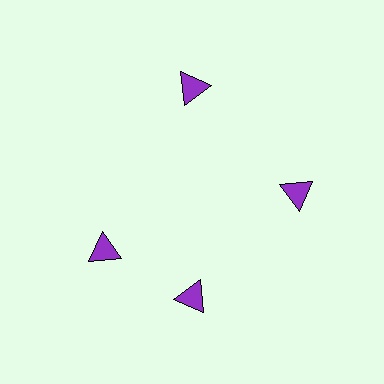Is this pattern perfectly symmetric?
No. The 4 purple triangles are arranged in a ring, but one element near the 9 o'clock position is rotated out of alignment along the ring, breaking the 4-fold rotational symmetry.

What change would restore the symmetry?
The symmetry would be restored by rotating it back into even spacing with its neighbors so that all 4 triangles sit at equal angles and equal distance from the center.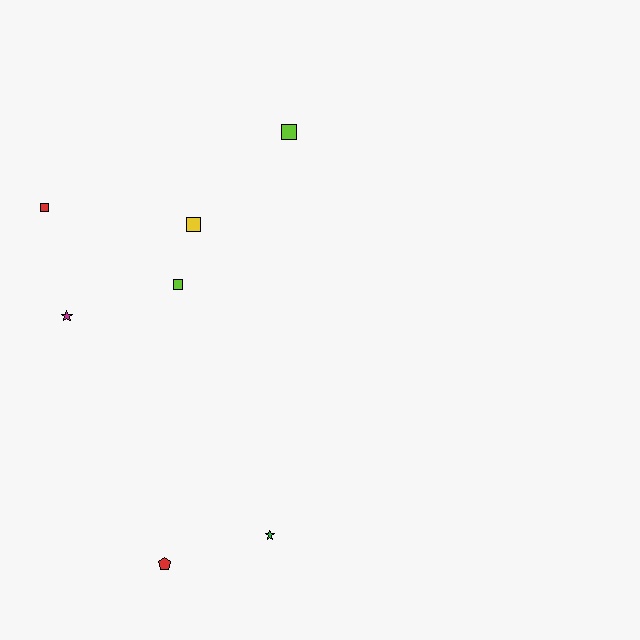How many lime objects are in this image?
There are 2 lime objects.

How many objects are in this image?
There are 7 objects.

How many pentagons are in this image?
There is 1 pentagon.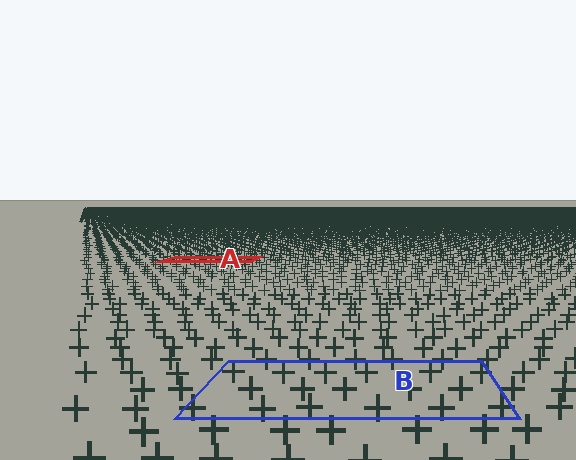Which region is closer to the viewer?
Region B is closer. The texture elements there are larger and more spread out.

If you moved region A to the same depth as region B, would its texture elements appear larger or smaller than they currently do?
They would appear larger. At a closer depth, the same texture elements are projected at a bigger on-screen size.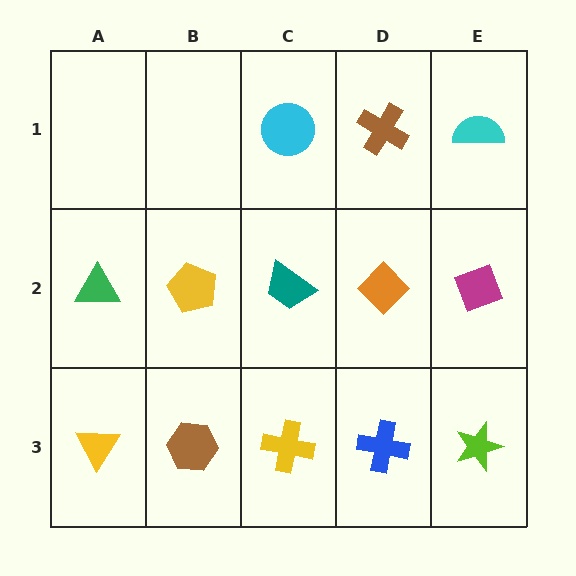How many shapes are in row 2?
5 shapes.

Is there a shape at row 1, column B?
No, that cell is empty.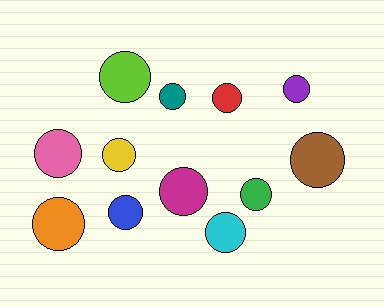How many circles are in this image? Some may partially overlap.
There are 12 circles.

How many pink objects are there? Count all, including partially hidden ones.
There is 1 pink object.